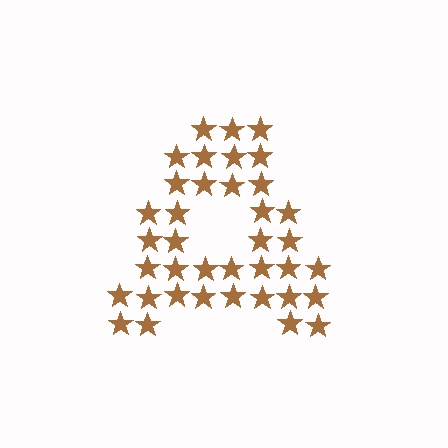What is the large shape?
The large shape is the letter A.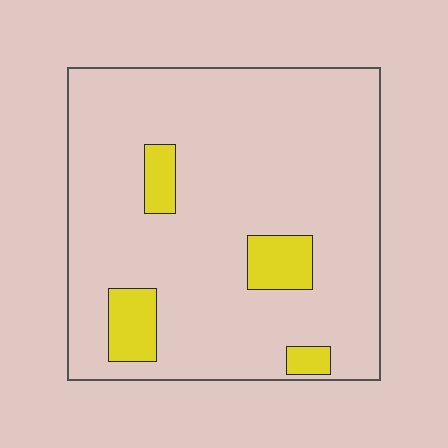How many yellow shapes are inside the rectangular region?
4.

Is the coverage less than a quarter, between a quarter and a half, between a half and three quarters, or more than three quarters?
Less than a quarter.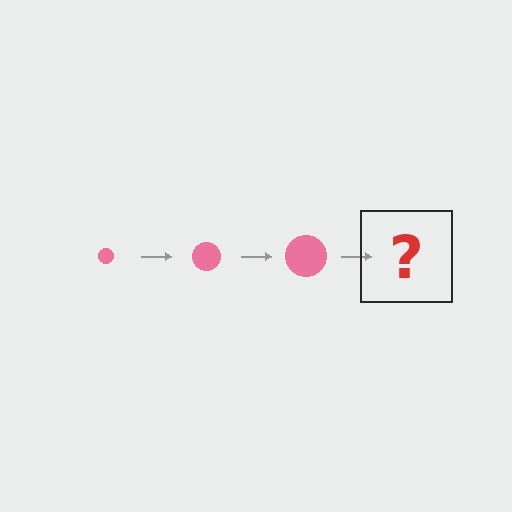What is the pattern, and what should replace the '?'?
The pattern is that the circle gets progressively larger each step. The '?' should be a pink circle, larger than the previous one.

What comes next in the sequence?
The next element should be a pink circle, larger than the previous one.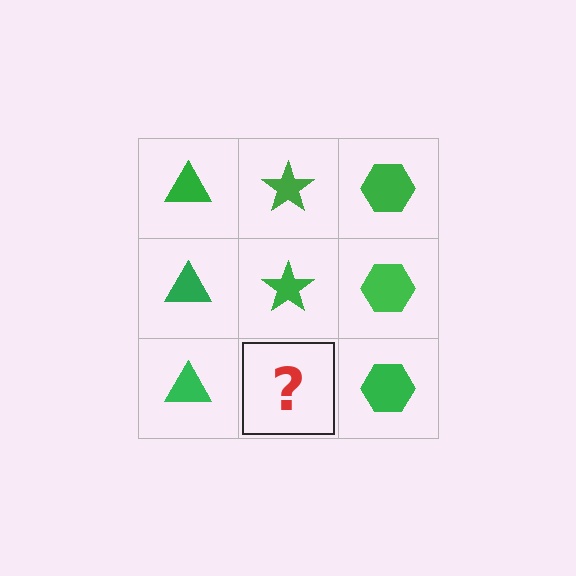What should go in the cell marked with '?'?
The missing cell should contain a green star.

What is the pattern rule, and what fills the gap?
The rule is that each column has a consistent shape. The gap should be filled with a green star.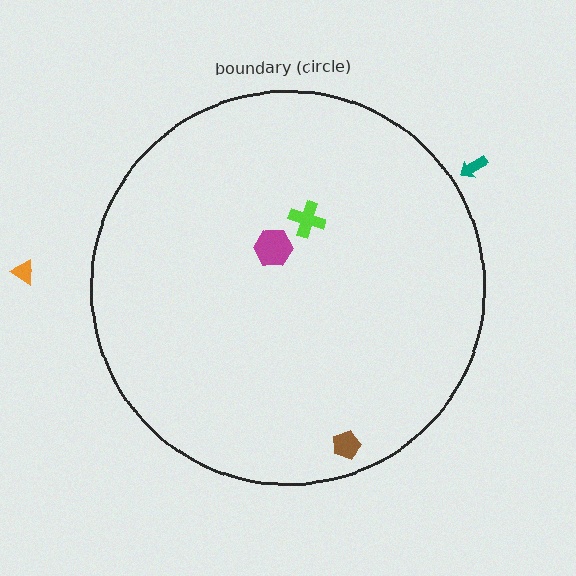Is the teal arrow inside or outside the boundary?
Outside.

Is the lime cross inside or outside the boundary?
Inside.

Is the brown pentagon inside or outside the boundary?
Inside.